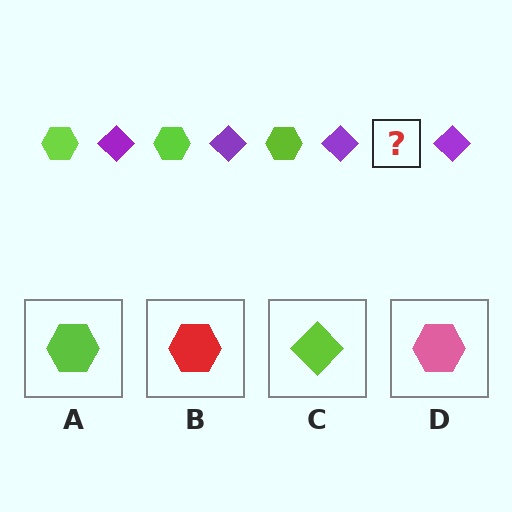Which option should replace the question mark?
Option A.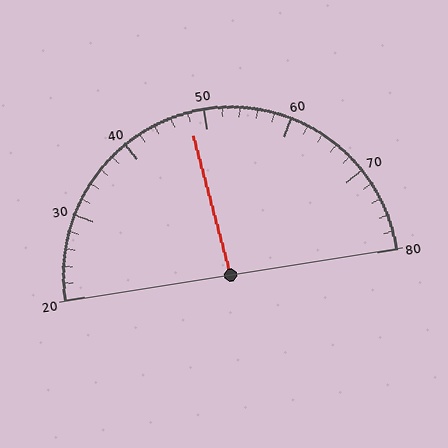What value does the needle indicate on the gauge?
The needle indicates approximately 48.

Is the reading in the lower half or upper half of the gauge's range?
The reading is in the lower half of the range (20 to 80).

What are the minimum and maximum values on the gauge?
The gauge ranges from 20 to 80.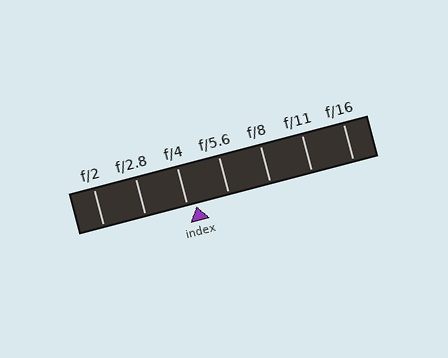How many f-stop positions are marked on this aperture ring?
There are 7 f-stop positions marked.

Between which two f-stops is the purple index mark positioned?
The index mark is between f/4 and f/5.6.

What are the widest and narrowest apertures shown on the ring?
The widest aperture shown is f/2 and the narrowest is f/16.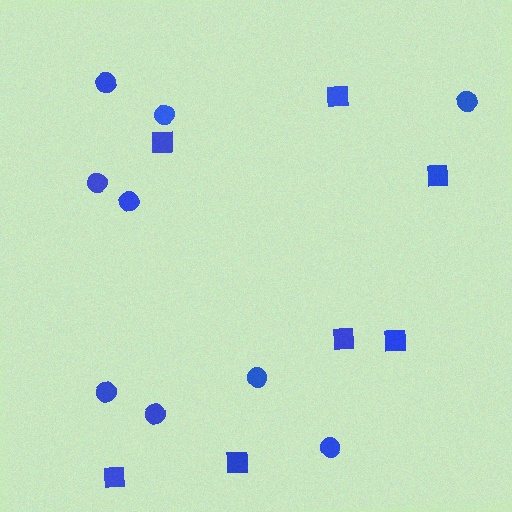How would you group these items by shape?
There are 2 groups: one group of squares (7) and one group of circles (9).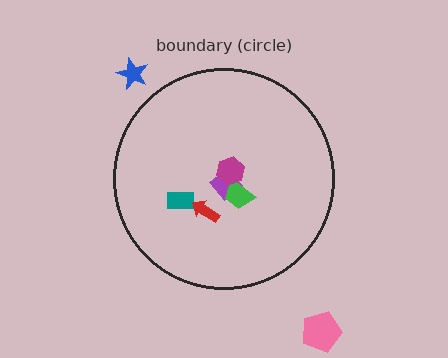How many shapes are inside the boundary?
5 inside, 2 outside.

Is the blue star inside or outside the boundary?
Outside.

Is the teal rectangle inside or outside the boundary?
Inside.